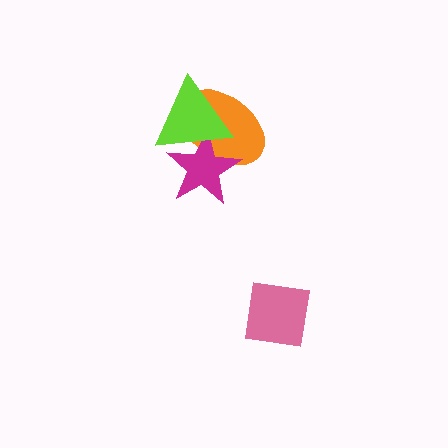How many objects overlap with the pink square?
0 objects overlap with the pink square.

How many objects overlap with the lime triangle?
2 objects overlap with the lime triangle.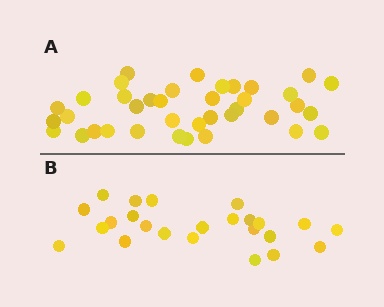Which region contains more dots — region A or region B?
Region A (the top region) has more dots.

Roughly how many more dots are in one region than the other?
Region A has approximately 15 more dots than region B.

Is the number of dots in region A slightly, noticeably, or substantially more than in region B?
Region A has substantially more. The ratio is roughly 1.6 to 1.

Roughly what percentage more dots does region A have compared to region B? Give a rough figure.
About 60% more.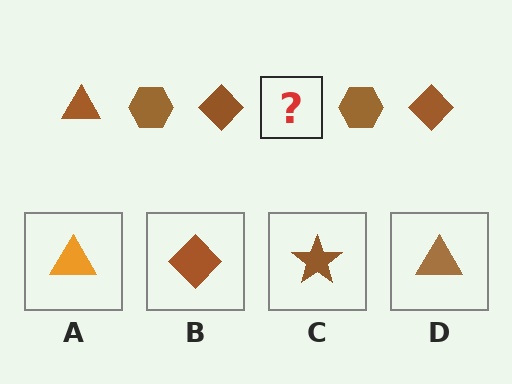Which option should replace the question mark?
Option D.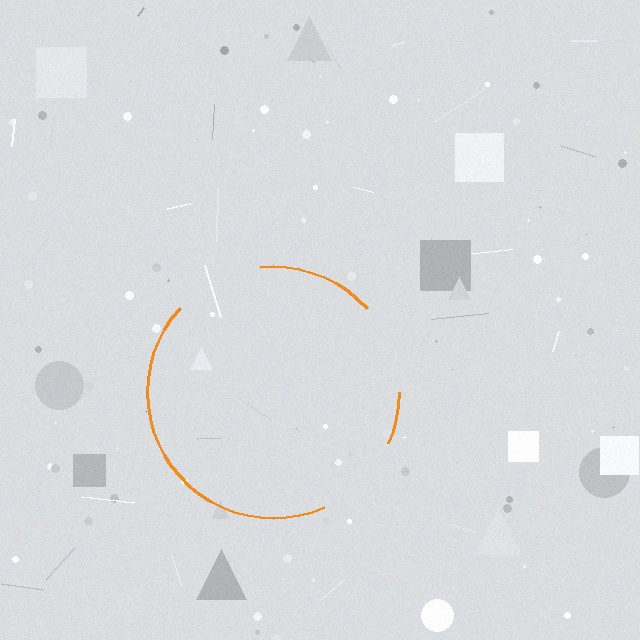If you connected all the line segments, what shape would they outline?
They would outline a circle.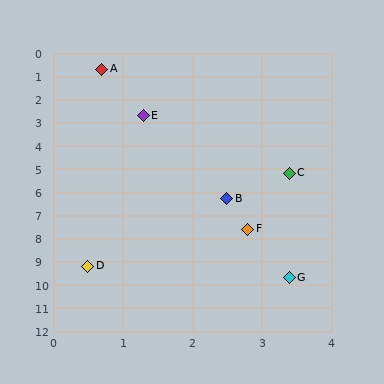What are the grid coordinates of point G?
Point G is at approximately (3.4, 9.7).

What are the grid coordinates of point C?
Point C is at approximately (3.4, 5.2).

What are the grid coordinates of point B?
Point B is at approximately (2.5, 6.3).